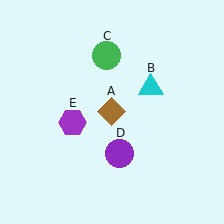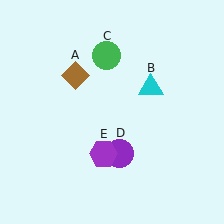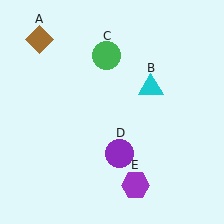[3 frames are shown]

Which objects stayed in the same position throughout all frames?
Cyan triangle (object B) and green circle (object C) and purple circle (object D) remained stationary.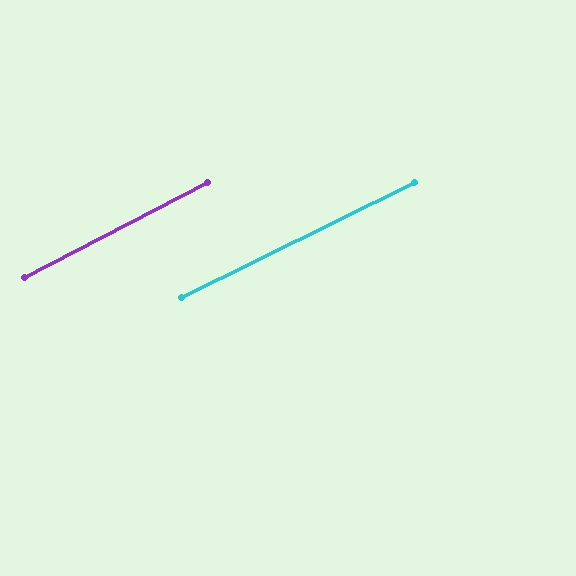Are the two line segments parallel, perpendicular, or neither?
Parallel — their directions differ by only 1.2°.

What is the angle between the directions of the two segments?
Approximately 1 degree.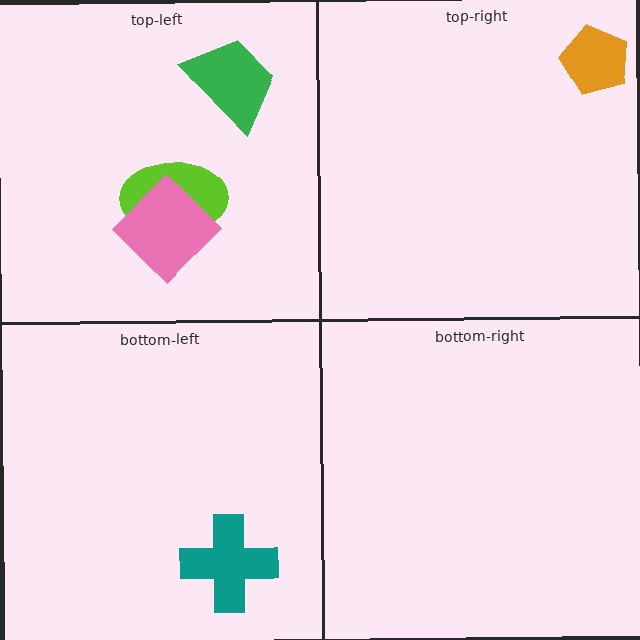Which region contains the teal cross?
The bottom-left region.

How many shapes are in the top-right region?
1.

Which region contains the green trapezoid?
The top-left region.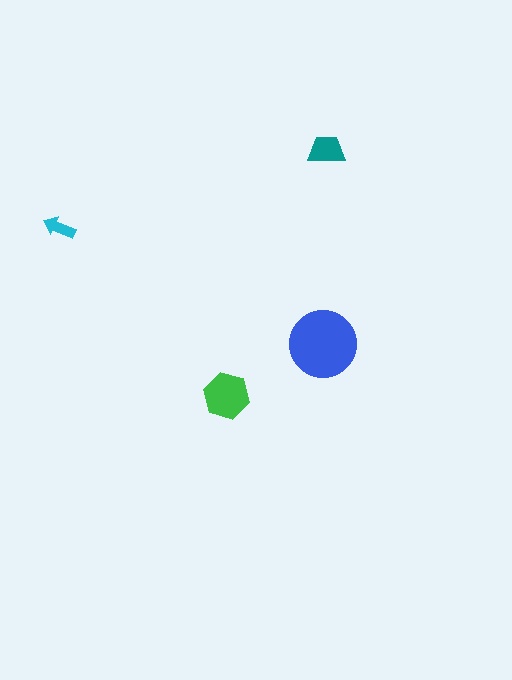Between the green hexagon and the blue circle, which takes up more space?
The blue circle.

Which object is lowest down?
The green hexagon is bottommost.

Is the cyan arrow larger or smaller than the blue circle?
Smaller.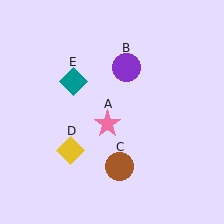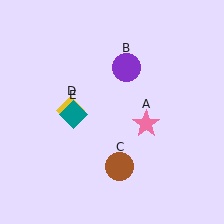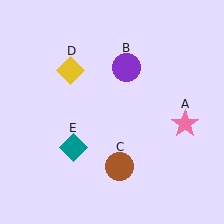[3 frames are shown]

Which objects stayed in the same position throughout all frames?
Purple circle (object B) and brown circle (object C) remained stationary.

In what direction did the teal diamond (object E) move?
The teal diamond (object E) moved down.